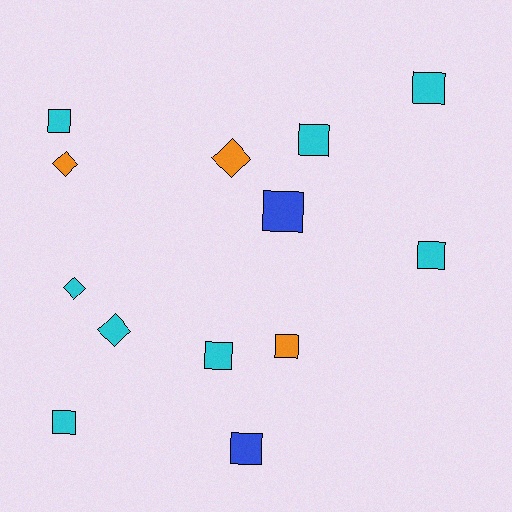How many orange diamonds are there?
There are 2 orange diamonds.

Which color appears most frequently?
Cyan, with 8 objects.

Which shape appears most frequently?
Square, with 9 objects.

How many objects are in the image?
There are 13 objects.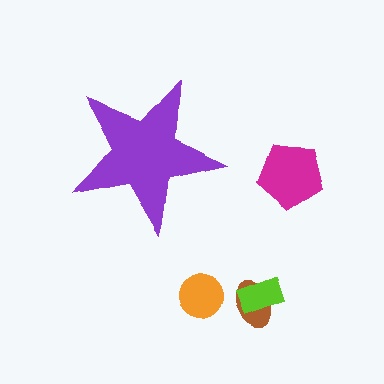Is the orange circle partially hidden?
No, the orange circle is fully visible.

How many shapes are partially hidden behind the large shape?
0 shapes are partially hidden.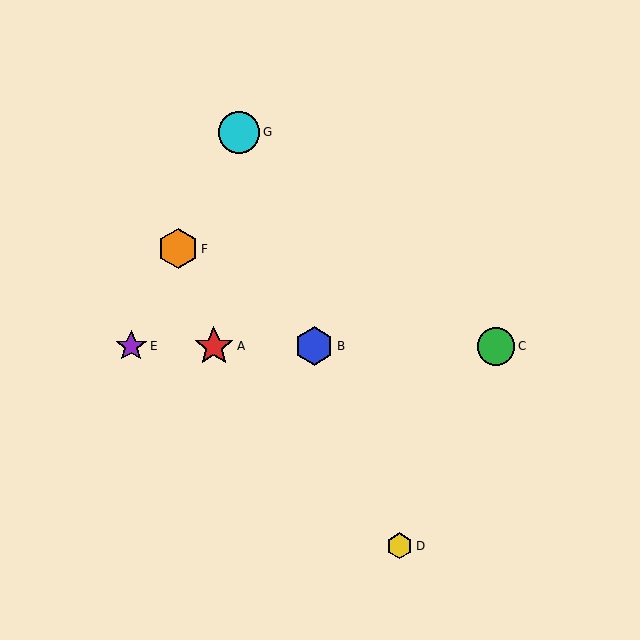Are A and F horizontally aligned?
No, A is at y≈346 and F is at y≈249.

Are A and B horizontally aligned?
Yes, both are at y≈346.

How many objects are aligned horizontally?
4 objects (A, B, C, E) are aligned horizontally.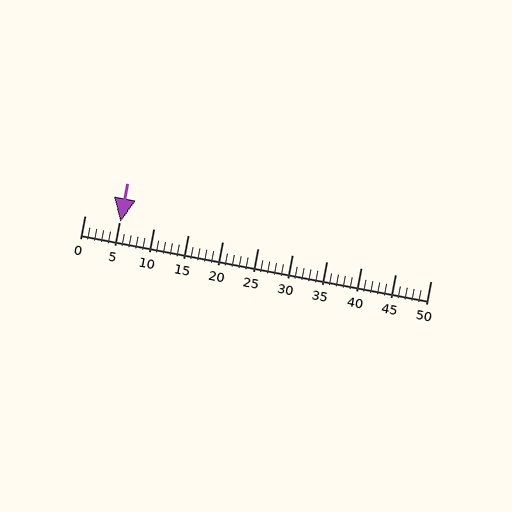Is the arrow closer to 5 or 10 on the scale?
The arrow is closer to 5.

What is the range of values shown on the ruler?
The ruler shows values from 0 to 50.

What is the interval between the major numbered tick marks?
The major tick marks are spaced 5 units apart.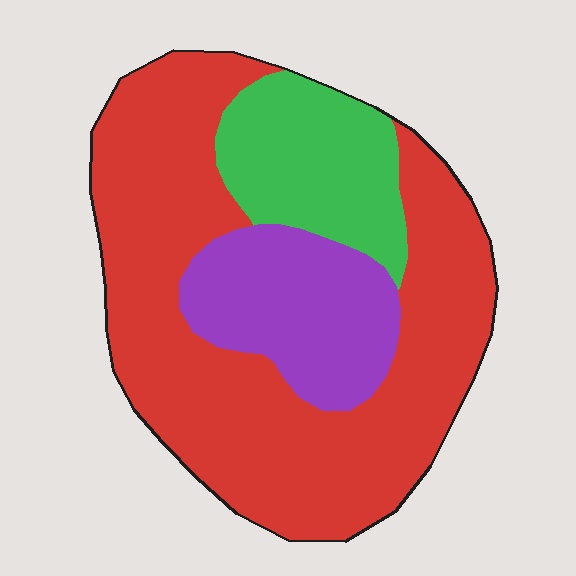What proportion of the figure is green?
Green covers about 20% of the figure.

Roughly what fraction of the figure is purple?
Purple takes up about one fifth (1/5) of the figure.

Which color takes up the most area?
Red, at roughly 65%.